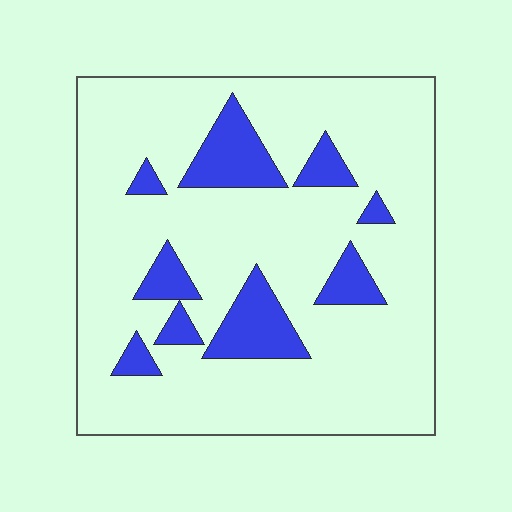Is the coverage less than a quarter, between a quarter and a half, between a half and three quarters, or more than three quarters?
Less than a quarter.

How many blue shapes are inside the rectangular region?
9.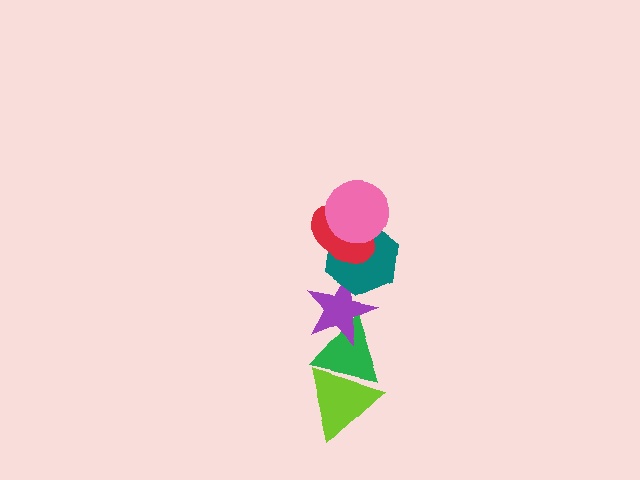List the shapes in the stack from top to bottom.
From top to bottom: the pink circle, the red ellipse, the teal hexagon, the purple star, the green triangle, the lime triangle.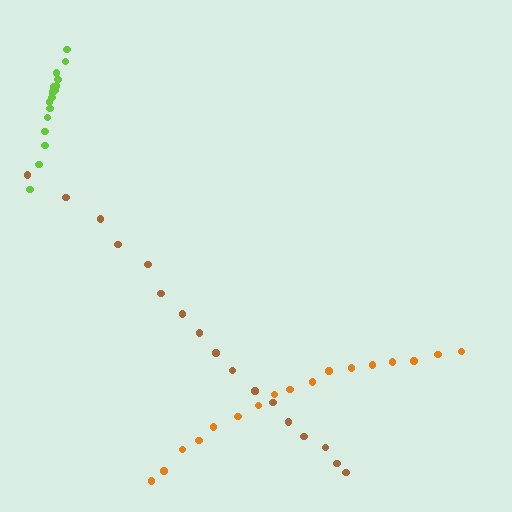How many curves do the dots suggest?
There are 3 distinct paths.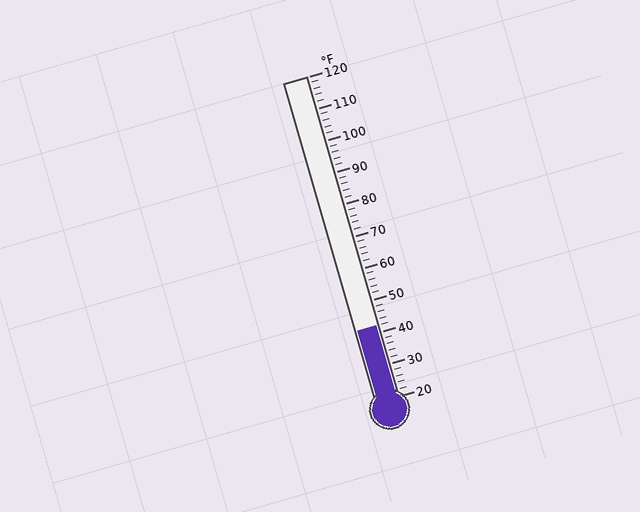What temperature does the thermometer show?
The thermometer shows approximately 42°F.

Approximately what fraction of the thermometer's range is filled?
The thermometer is filled to approximately 20% of its range.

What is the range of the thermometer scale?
The thermometer scale ranges from 20°F to 120°F.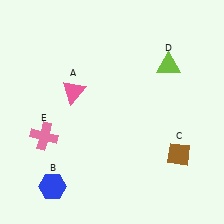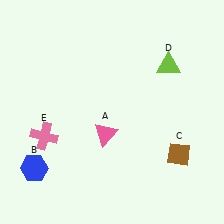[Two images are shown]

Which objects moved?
The objects that moved are: the pink triangle (A), the blue hexagon (B).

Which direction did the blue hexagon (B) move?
The blue hexagon (B) moved left.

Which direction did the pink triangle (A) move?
The pink triangle (A) moved down.